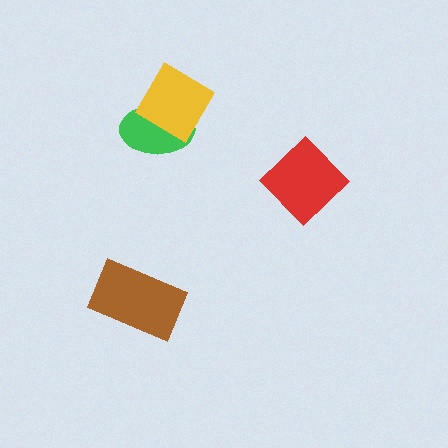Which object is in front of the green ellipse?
The yellow diamond is in front of the green ellipse.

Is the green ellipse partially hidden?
Yes, it is partially covered by another shape.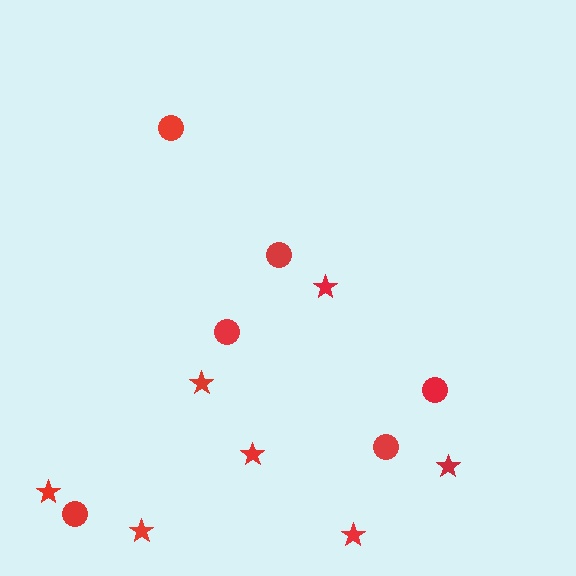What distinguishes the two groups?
There are 2 groups: one group of circles (6) and one group of stars (7).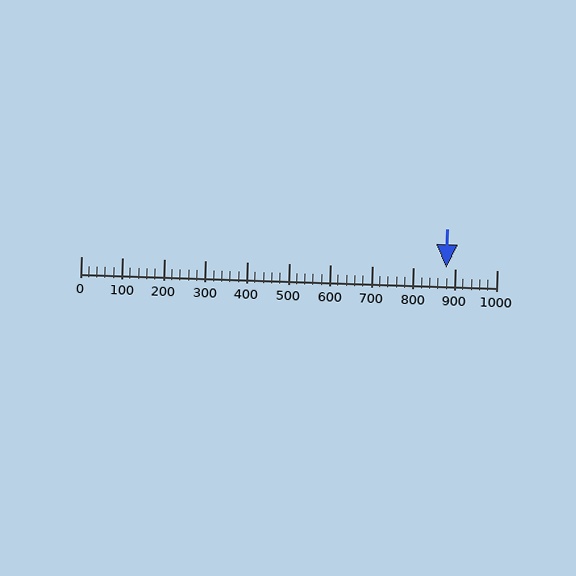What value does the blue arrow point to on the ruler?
The blue arrow points to approximately 878.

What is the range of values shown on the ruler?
The ruler shows values from 0 to 1000.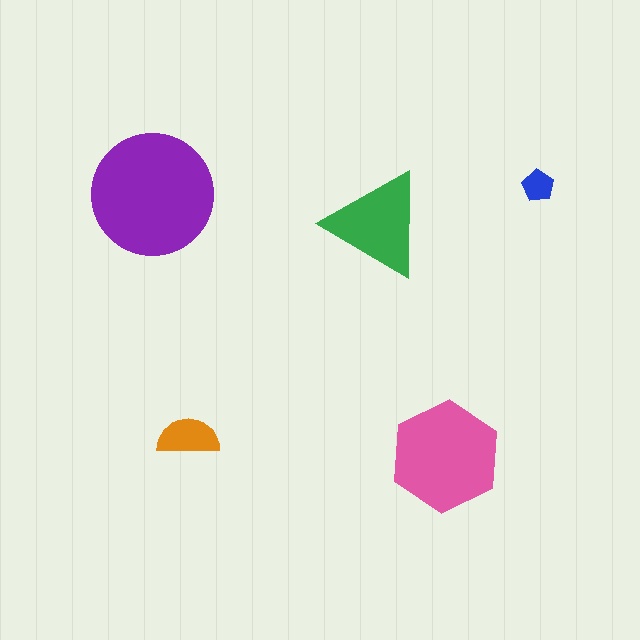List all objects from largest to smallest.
The purple circle, the pink hexagon, the green triangle, the orange semicircle, the blue pentagon.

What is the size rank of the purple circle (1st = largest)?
1st.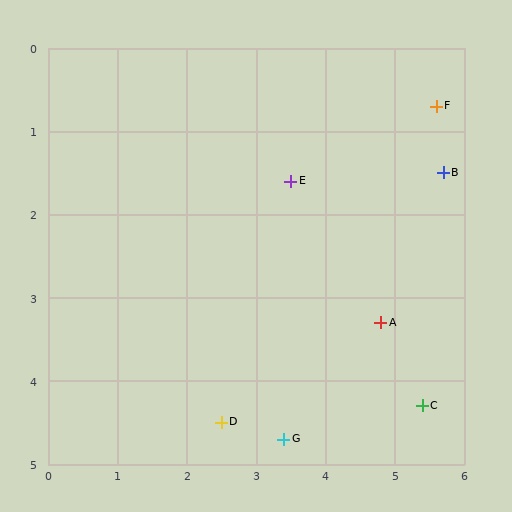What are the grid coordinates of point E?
Point E is at approximately (3.5, 1.6).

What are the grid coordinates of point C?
Point C is at approximately (5.4, 4.3).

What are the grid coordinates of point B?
Point B is at approximately (5.7, 1.5).